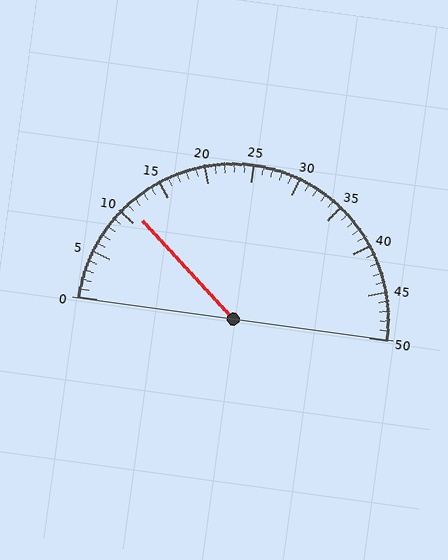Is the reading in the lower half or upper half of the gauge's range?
The reading is in the lower half of the range (0 to 50).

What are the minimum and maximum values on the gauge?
The gauge ranges from 0 to 50.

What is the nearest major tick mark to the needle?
The nearest major tick mark is 10.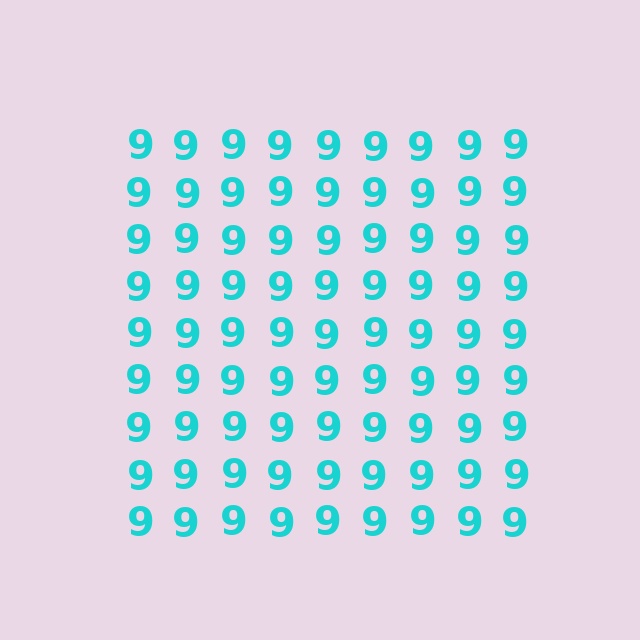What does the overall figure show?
The overall figure shows a square.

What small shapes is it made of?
It is made of small digit 9's.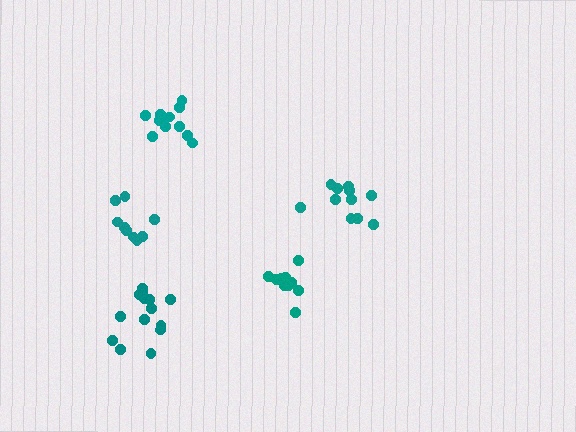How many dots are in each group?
Group 1: 11 dots, Group 2: 14 dots, Group 3: 12 dots, Group 4: 9 dots, Group 5: 11 dots (57 total).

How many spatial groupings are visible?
There are 5 spatial groupings.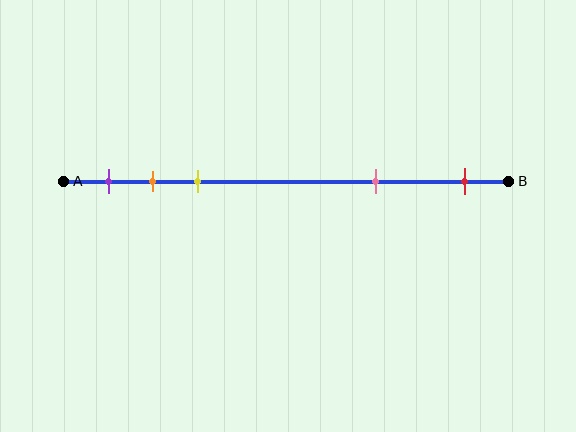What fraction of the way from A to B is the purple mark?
The purple mark is approximately 10% (0.1) of the way from A to B.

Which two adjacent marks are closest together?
The orange and yellow marks are the closest adjacent pair.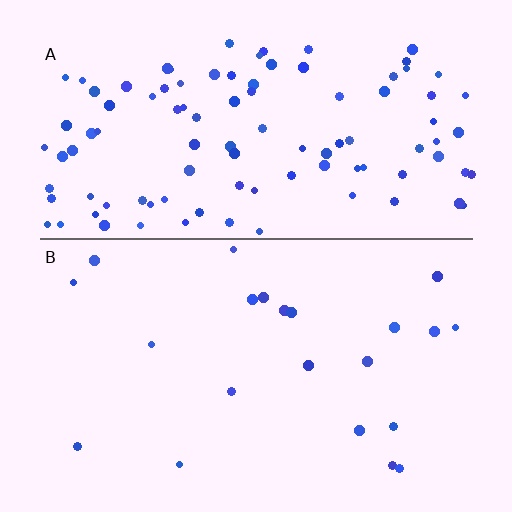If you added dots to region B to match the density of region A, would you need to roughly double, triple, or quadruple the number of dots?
Approximately quadruple.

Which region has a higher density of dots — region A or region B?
A (the top).